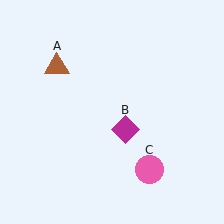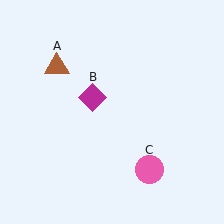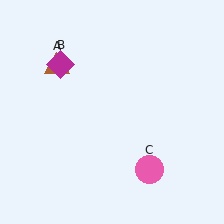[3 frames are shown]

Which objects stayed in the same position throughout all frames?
Brown triangle (object A) and pink circle (object C) remained stationary.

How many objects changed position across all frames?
1 object changed position: magenta diamond (object B).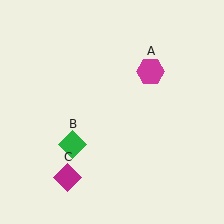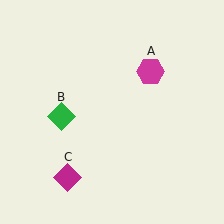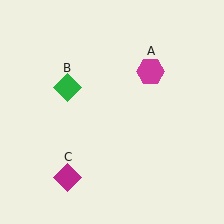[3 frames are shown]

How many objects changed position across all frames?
1 object changed position: green diamond (object B).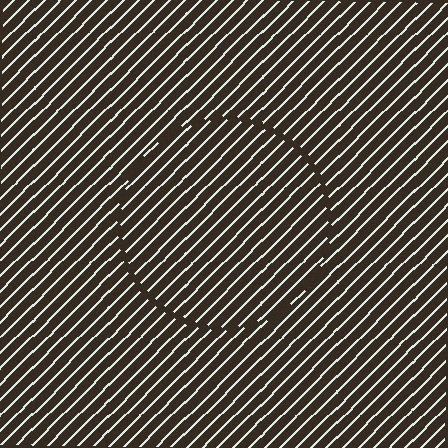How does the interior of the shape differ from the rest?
The interior of the shape contains the same grating, shifted by half a period — the contour is defined by the phase discontinuity where line-ends from the inner and outer gratings abut.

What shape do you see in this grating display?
An illusory circle. The interior of the shape contains the same grating, shifted by half a period — the contour is defined by the phase discontinuity where line-ends from the inner and outer gratings abut.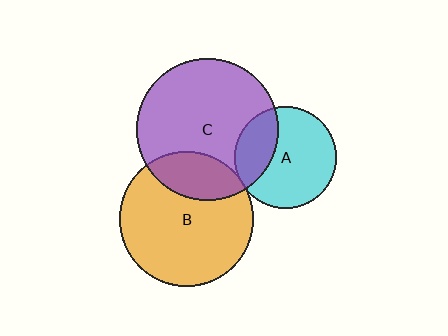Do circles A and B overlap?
Yes.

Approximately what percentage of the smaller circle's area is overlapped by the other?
Approximately 5%.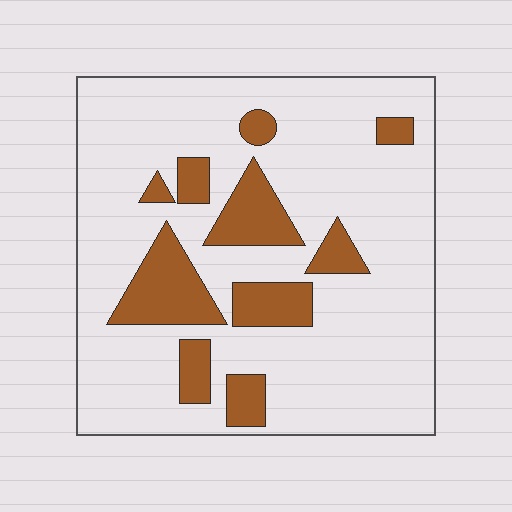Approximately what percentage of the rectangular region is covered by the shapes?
Approximately 20%.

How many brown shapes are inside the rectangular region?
10.